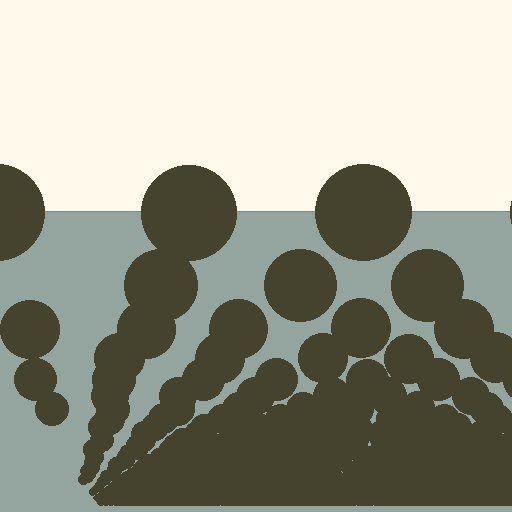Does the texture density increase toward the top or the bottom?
Density increases toward the bottom.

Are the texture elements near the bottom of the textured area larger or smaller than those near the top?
Smaller. The gradient is inverted — elements near the bottom are smaller and denser.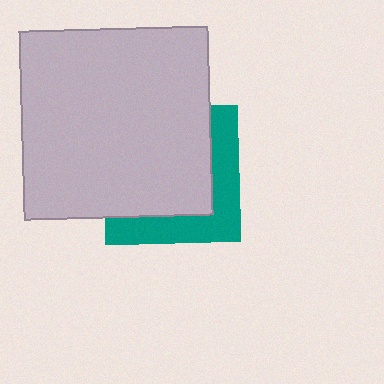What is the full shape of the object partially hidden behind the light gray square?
The partially hidden object is a teal square.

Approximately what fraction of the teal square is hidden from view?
Roughly 64% of the teal square is hidden behind the light gray square.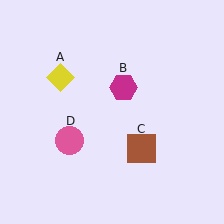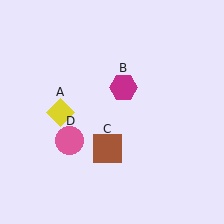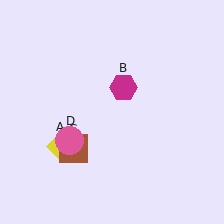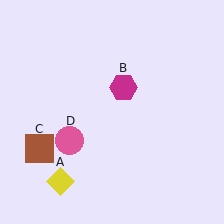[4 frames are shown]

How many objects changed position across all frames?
2 objects changed position: yellow diamond (object A), brown square (object C).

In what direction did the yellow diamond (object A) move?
The yellow diamond (object A) moved down.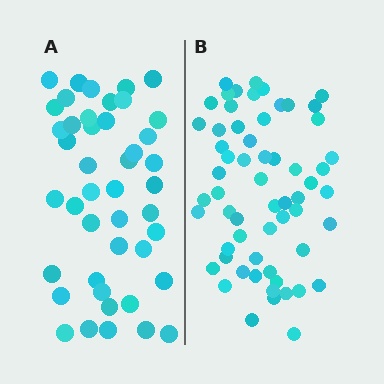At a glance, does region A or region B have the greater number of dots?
Region B (the right region) has more dots.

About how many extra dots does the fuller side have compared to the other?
Region B has approximately 15 more dots than region A.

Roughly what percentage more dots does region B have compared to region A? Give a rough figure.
About 35% more.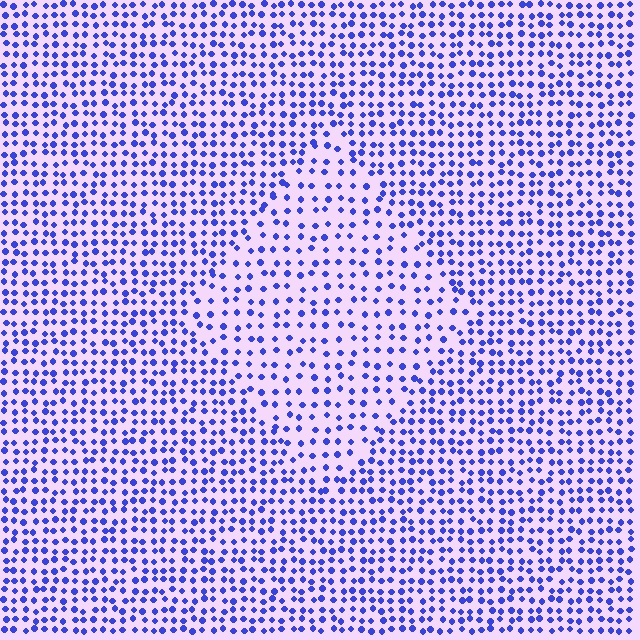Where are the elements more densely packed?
The elements are more densely packed outside the diamond boundary.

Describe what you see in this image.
The image contains small blue elements arranged at two different densities. A diamond-shaped region is visible where the elements are less densely packed than the surrounding area.